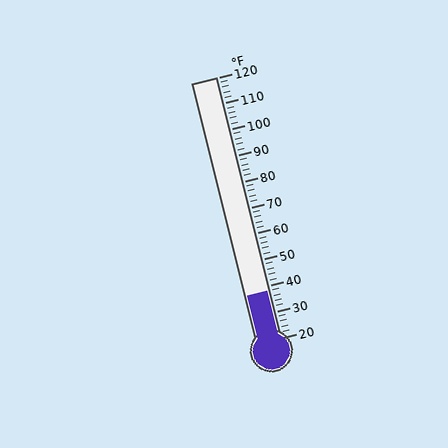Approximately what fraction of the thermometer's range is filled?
The thermometer is filled to approximately 20% of its range.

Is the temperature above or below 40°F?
The temperature is below 40°F.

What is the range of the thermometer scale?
The thermometer scale ranges from 20°F to 120°F.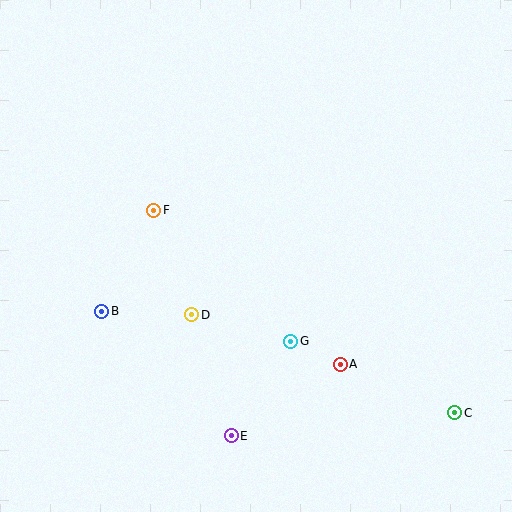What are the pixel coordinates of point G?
Point G is at (291, 341).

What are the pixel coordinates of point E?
Point E is at (231, 436).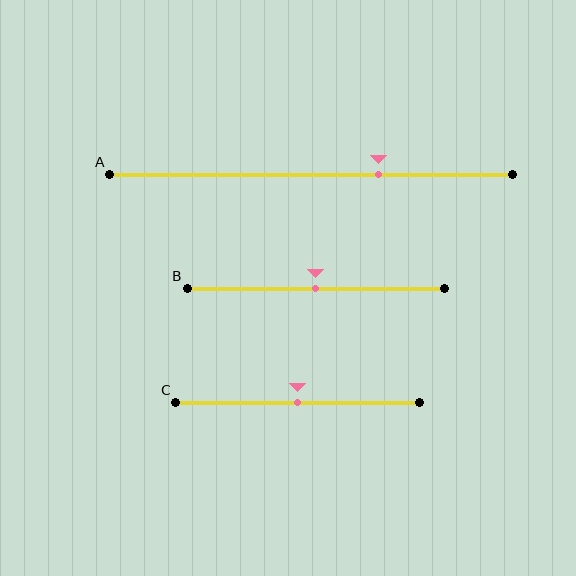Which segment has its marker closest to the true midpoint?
Segment B has its marker closest to the true midpoint.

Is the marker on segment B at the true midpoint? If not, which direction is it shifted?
Yes, the marker on segment B is at the true midpoint.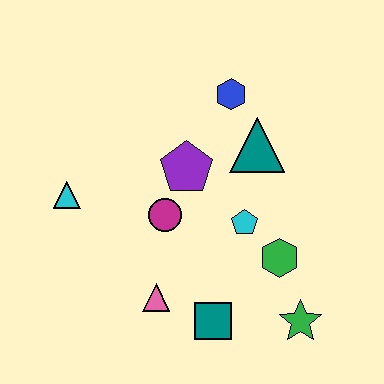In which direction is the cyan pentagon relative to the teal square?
The cyan pentagon is above the teal square.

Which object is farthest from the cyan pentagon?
The cyan triangle is farthest from the cyan pentagon.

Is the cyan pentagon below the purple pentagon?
Yes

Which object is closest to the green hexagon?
The cyan pentagon is closest to the green hexagon.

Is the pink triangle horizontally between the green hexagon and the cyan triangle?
Yes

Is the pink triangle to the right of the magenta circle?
No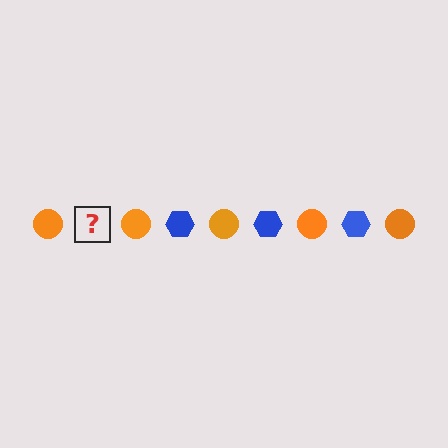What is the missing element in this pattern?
The missing element is a blue hexagon.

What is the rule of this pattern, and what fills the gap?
The rule is that the pattern alternates between orange circle and blue hexagon. The gap should be filled with a blue hexagon.